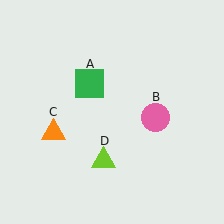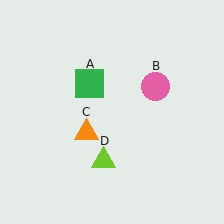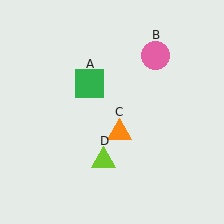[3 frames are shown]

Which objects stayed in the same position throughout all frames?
Green square (object A) and lime triangle (object D) remained stationary.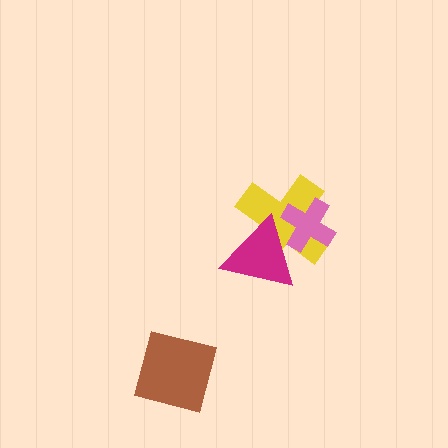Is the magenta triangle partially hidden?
Yes, it is partially covered by another shape.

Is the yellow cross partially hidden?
Yes, it is partially covered by another shape.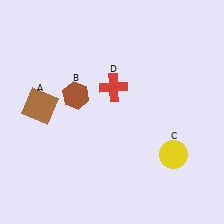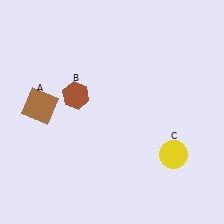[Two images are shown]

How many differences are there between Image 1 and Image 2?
There is 1 difference between the two images.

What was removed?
The red cross (D) was removed in Image 2.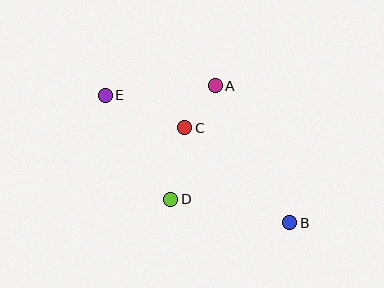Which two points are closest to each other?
Points A and C are closest to each other.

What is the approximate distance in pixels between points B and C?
The distance between B and C is approximately 141 pixels.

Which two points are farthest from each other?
Points B and E are farthest from each other.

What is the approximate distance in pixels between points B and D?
The distance between B and D is approximately 121 pixels.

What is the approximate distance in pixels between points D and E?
The distance between D and E is approximately 123 pixels.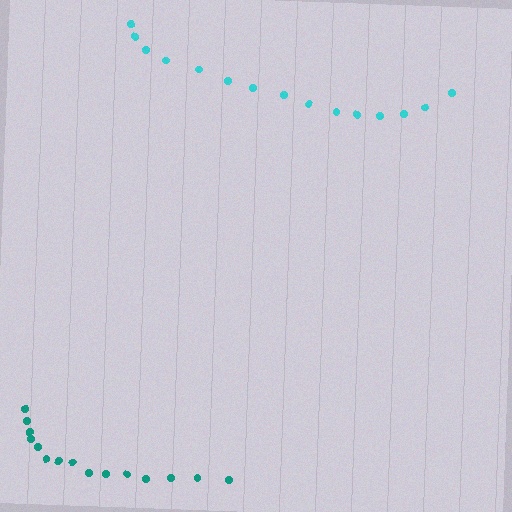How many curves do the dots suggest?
There are 2 distinct paths.